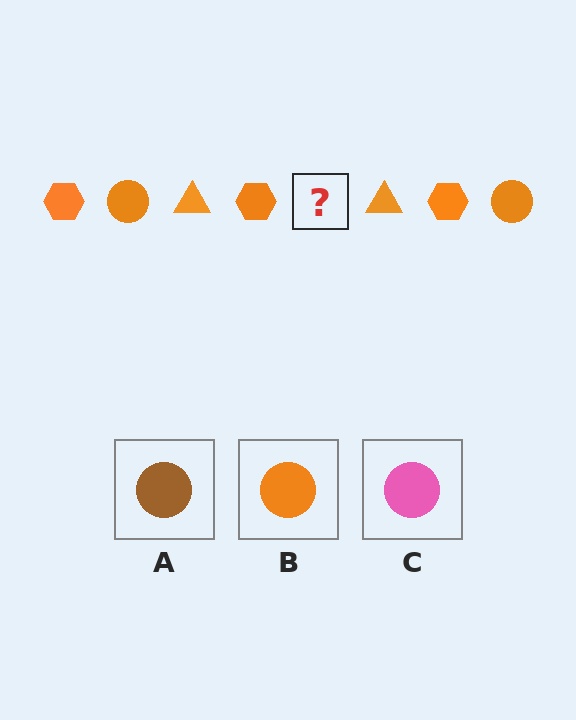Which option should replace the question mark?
Option B.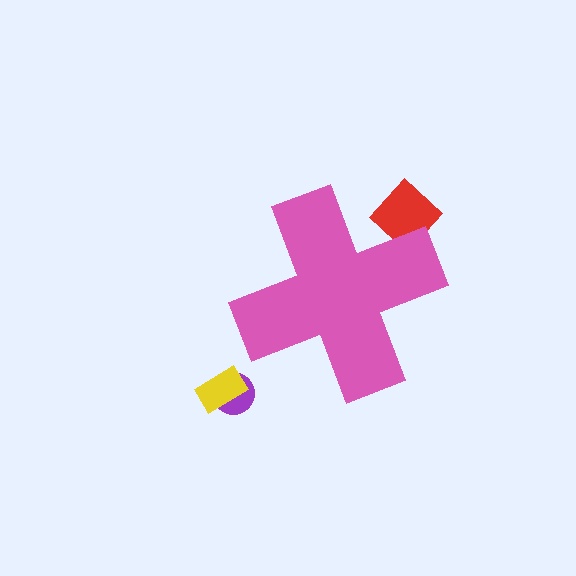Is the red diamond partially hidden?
Yes, the red diamond is partially hidden behind the pink cross.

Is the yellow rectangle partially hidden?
No, the yellow rectangle is fully visible.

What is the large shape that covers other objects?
A pink cross.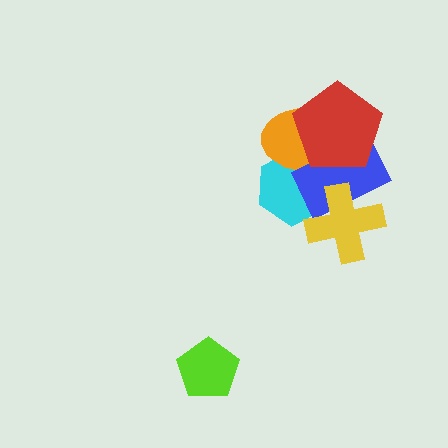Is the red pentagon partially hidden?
No, no other shape covers it.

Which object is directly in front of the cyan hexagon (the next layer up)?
The orange ellipse is directly in front of the cyan hexagon.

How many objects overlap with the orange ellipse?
3 objects overlap with the orange ellipse.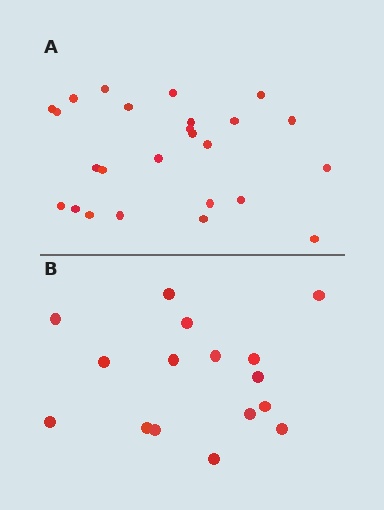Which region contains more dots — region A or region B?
Region A (the top region) has more dots.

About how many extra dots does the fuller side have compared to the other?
Region A has roughly 8 or so more dots than region B.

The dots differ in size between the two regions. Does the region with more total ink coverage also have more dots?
No. Region B has more total ink coverage because its dots are larger, but region A actually contains more individual dots. Total area can be misleading — the number of items is what matters here.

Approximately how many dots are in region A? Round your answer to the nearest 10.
About 20 dots. (The exact count is 25, which rounds to 20.)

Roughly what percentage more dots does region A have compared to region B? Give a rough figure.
About 55% more.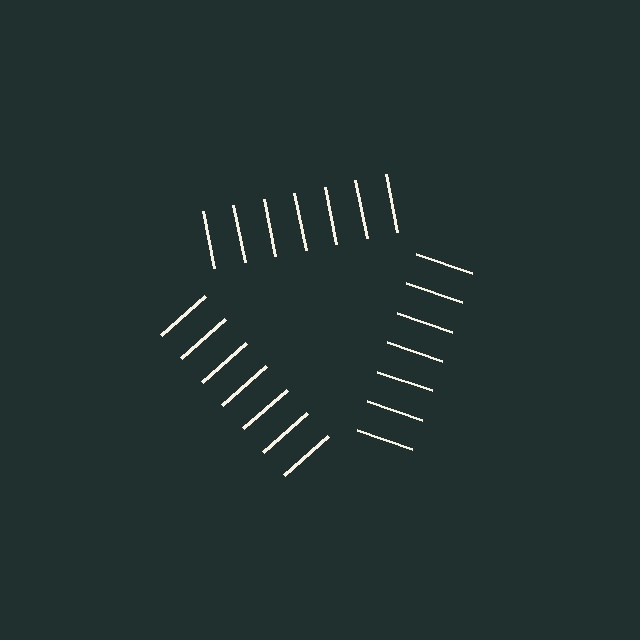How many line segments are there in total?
21 — 7 along each of the 3 edges.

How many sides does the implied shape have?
3 sides — the line-ends trace a triangle.